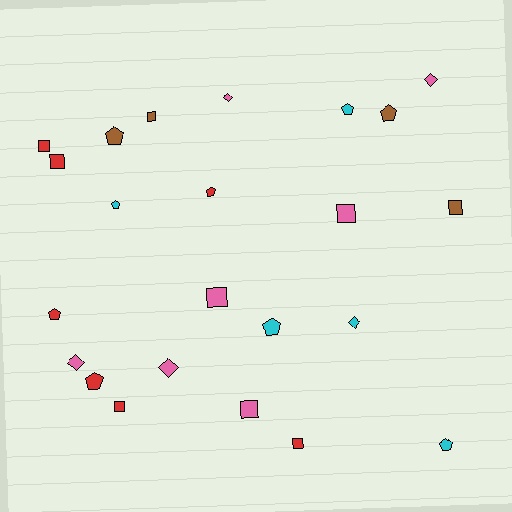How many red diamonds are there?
There are no red diamonds.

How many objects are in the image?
There are 23 objects.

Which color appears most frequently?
Red, with 7 objects.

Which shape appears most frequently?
Pentagon, with 9 objects.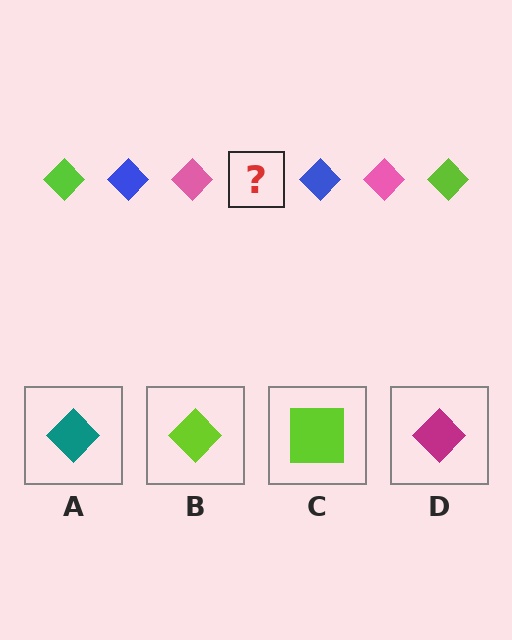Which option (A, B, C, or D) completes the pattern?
B.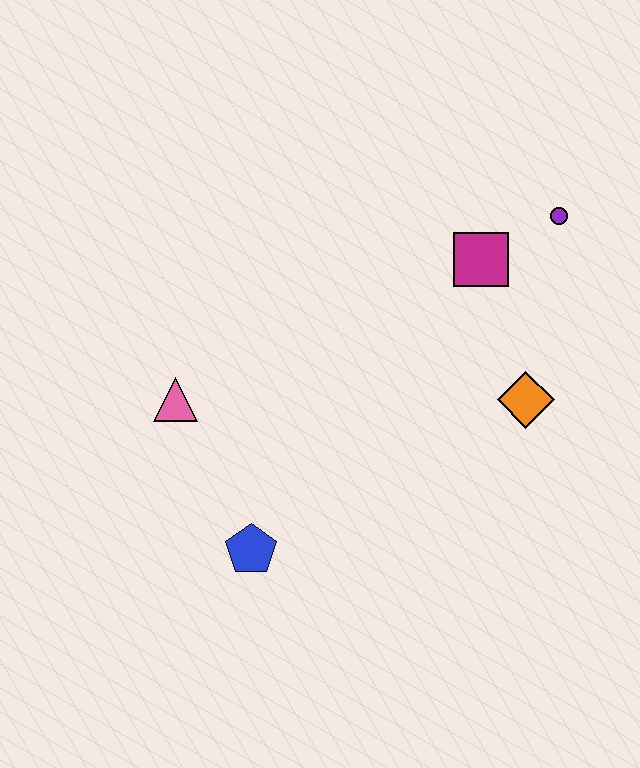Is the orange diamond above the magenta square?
No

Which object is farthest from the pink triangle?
The purple circle is farthest from the pink triangle.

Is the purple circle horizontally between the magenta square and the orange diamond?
No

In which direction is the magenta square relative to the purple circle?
The magenta square is to the left of the purple circle.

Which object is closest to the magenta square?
The purple circle is closest to the magenta square.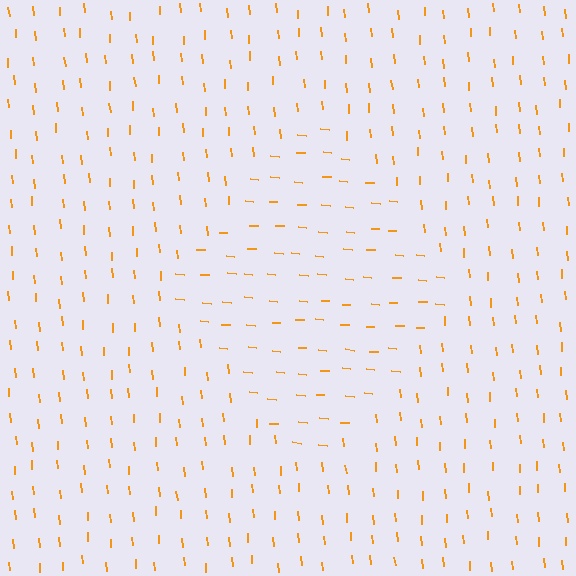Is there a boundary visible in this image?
Yes, there is a texture boundary formed by a change in line orientation.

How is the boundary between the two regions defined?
The boundary is defined purely by a change in line orientation (approximately 80 degrees difference). All lines are the same color and thickness.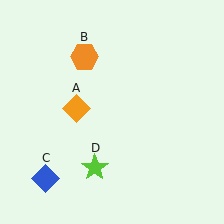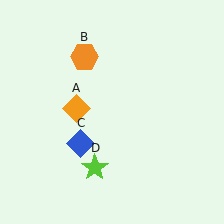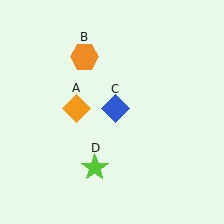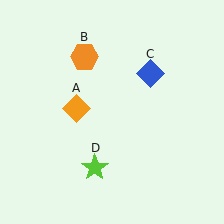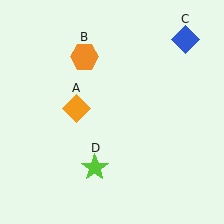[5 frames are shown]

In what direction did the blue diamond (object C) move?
The blue diamond (object C) moved up and to the right.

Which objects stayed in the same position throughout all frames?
Orange diamond (object A) and orange hexagon (object B) and lime star (object D) remained stationary.